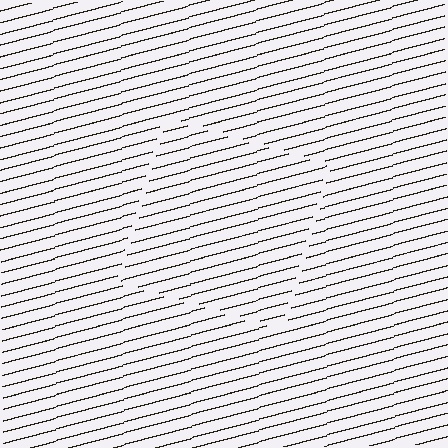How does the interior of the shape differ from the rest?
The interior of the shape contains the same grating, shifted by half a period — the contour is defined by the phase discontinuity where line-ends from the inner and outer gratings abut.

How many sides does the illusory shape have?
4 sides — the line-ends trace a square.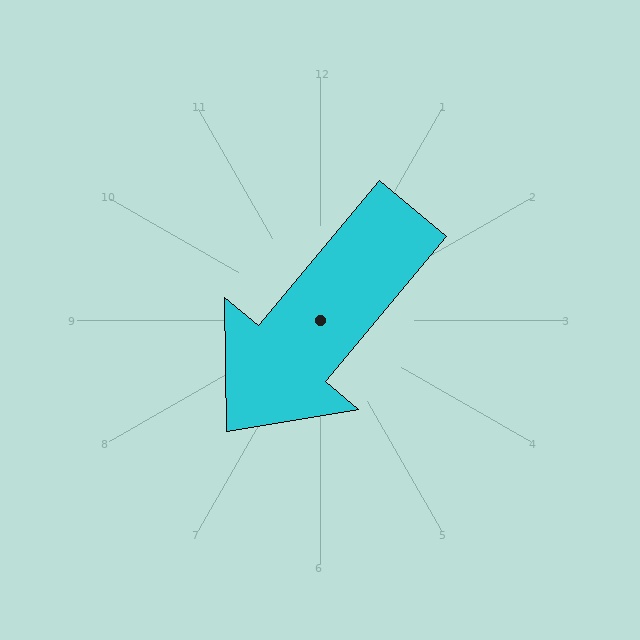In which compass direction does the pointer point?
Southwest.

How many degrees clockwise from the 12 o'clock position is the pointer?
Approximately 220 degrees.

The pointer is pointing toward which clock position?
Roughly 7 o'clock.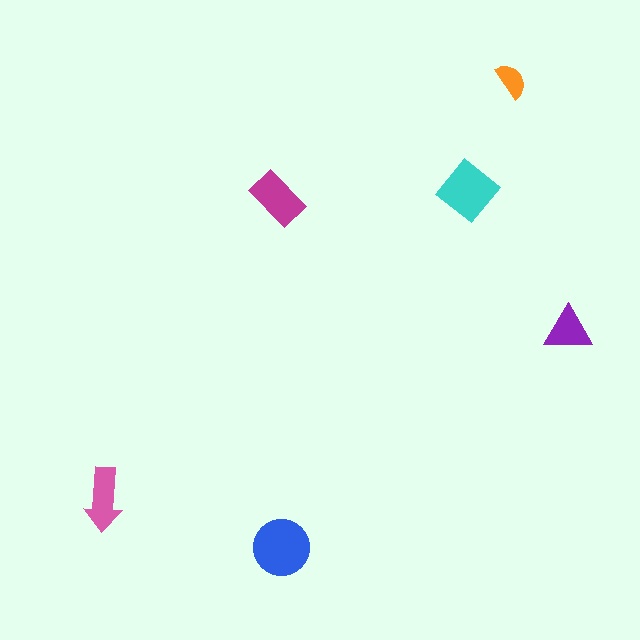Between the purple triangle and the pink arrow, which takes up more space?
The pink arrow.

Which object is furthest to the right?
The purple triangle is rightmost.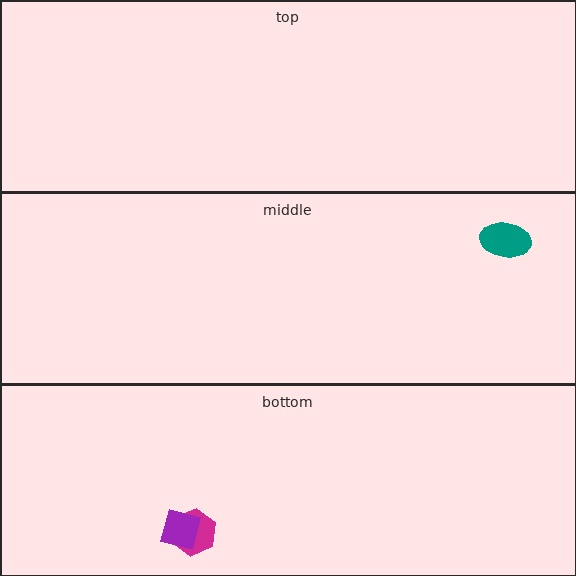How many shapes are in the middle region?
1.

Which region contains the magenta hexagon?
The bottom region.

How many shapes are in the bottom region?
2.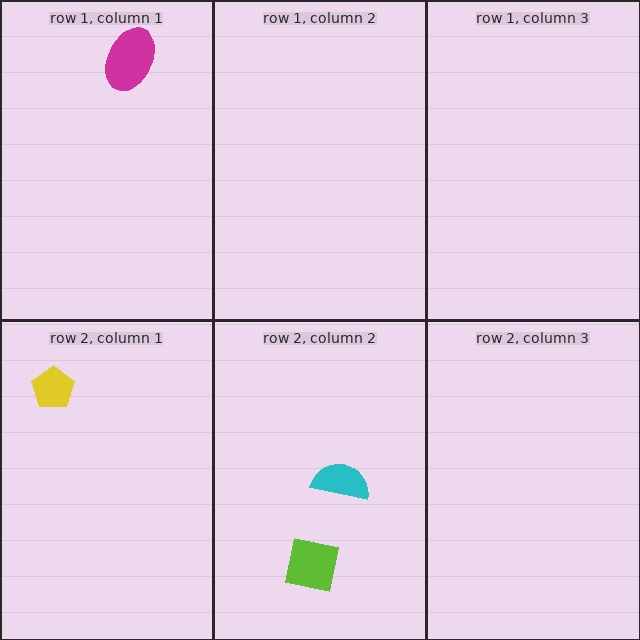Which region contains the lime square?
The row 2, column 2 region.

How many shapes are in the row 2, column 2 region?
2.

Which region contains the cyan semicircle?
The row 2, column 2 region.